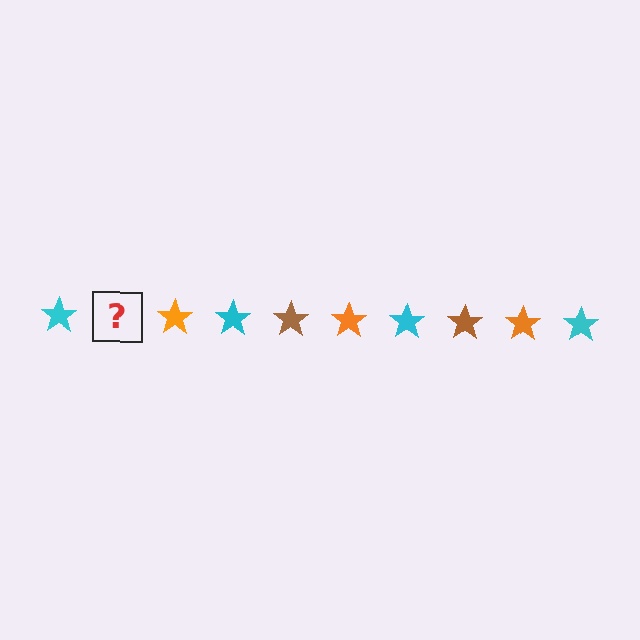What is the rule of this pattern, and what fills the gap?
The rule is that the pattern cycles through cyan, brown, orange stars. The gap should be filled with a brown star.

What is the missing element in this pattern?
The missing element is a brown star.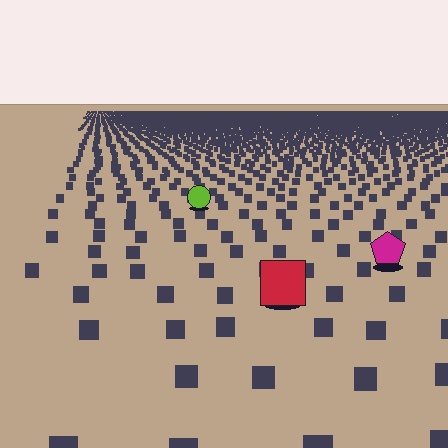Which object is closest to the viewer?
The red square is closest. The texture marks near it are larger and more spread out.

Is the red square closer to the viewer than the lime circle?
Yes. The red square is closer — you can tell from the texture gradient: the ground texture is coarser near it.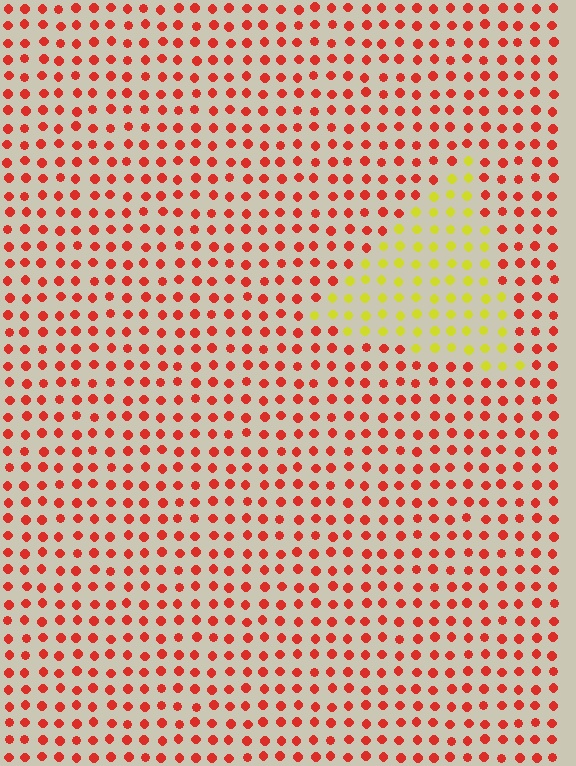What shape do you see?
I see a triangle.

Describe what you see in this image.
The image is filled with small red elements in a uniform arrangement. A triangle-shaped region is visible where the elements are tinted to a slightly different hue, forming a subtle color boundary.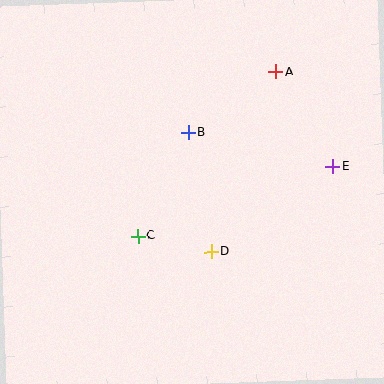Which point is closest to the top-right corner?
Point A is closest to the top-right corner.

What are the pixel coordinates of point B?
Point B is at (188, 132).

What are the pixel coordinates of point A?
Point A is at (276, 72).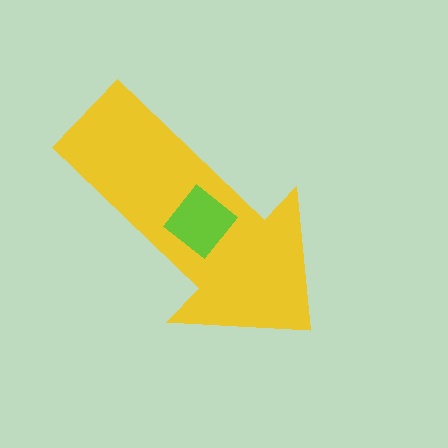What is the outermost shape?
The yellow arrow.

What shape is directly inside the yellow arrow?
The lime diamond.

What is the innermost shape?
The lime diamond.